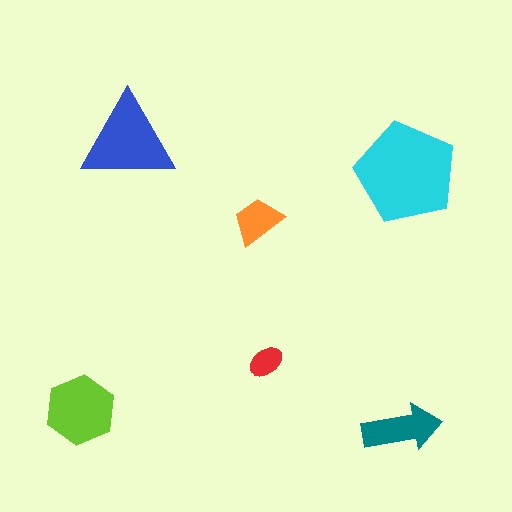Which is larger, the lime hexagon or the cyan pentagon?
The cyan pentagon.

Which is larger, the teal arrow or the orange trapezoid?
The teal arrow.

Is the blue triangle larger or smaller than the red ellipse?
Larger.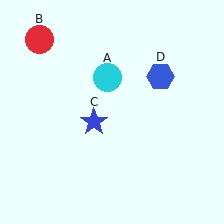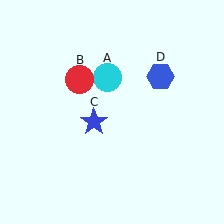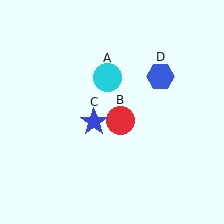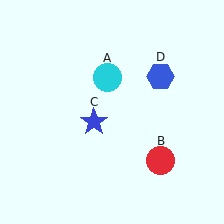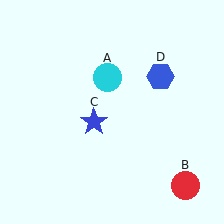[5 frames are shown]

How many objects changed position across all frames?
1 object changed position: red circle (object B).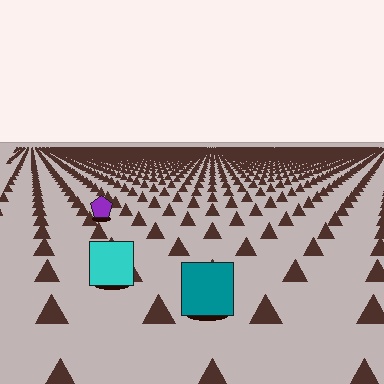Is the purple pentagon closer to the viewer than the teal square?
No. The teal square is closer — you can tell from the texture gradient: the ground texture is coarser near it.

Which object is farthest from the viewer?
The purple pentagon is farthest from the viewer. It appears smaller and the ground texture around it is denser.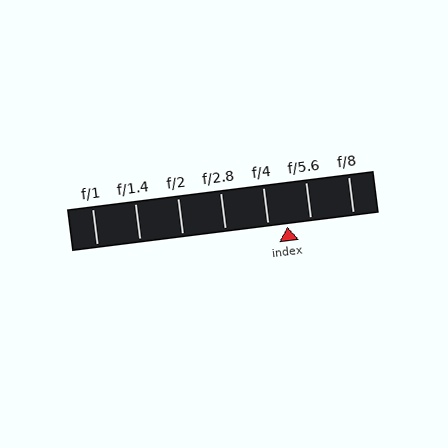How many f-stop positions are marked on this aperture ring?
There are 7 f-stop positions marked.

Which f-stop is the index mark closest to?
The index mark is closest to f/4.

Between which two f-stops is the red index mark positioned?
The index mark is between f/4 and f/5.6.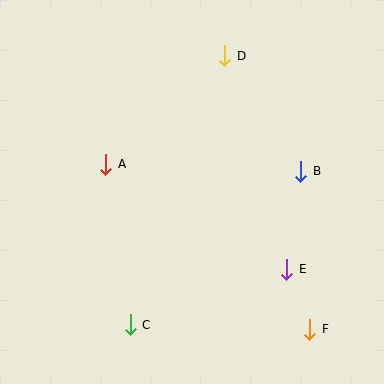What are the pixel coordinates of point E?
Point E is at (287, 269).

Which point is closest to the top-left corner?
Point A is closest to the top-left corner.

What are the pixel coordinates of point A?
Point A is at (106, 164).